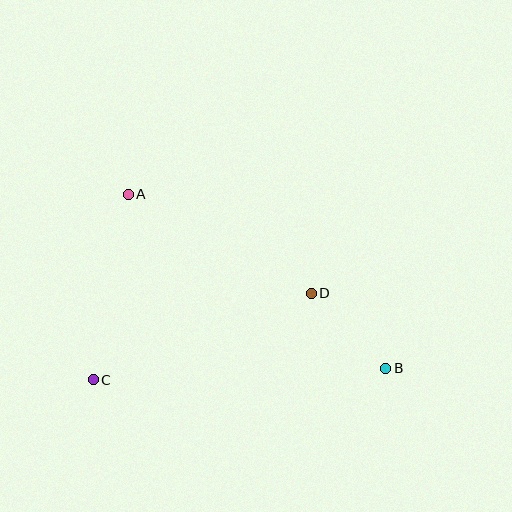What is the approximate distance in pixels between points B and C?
The distance between B and C is approximately 292 pixels.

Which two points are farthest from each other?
Points A and B are farthest from each other.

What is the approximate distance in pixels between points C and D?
The distance between C and D is approximately 235 pixels.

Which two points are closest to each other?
Points B and D are closest to each other.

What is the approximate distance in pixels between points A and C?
The distance between A and C is approximately 188 pixels.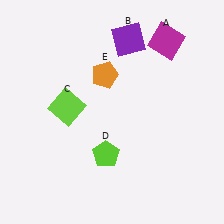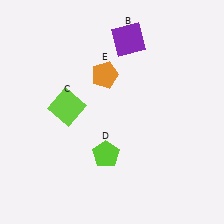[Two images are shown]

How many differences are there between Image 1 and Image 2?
There is 1 difference between the two images.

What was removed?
The magenta square (A) was removed in Image 2.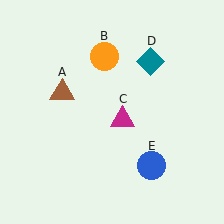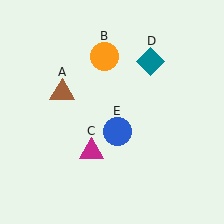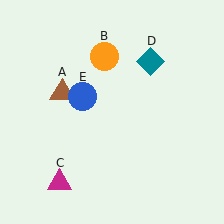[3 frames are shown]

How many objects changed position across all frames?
2 objects changed position: magenta triangle (object C), blue circle (object E).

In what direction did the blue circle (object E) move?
The blue circle (object E) moved up and to the left.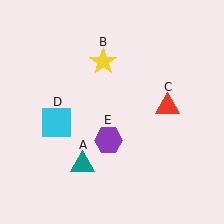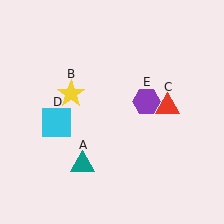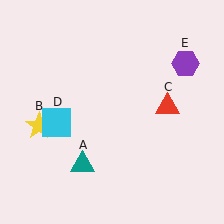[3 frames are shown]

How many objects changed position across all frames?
2 objects changed position: yellow star (object B), purple hexagon (object E).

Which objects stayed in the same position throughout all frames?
Teal triangle (object A) and red triangle (object C) and cyan square (object D) remained stationary.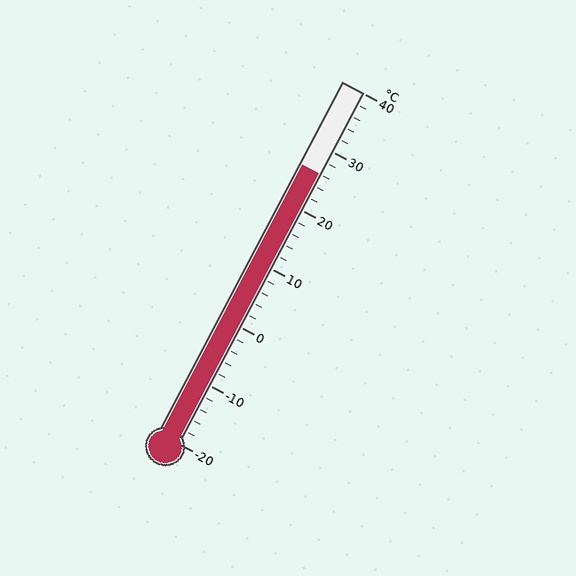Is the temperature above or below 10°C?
The temperature is above 10°C.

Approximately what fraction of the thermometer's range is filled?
The thermometer is filled to approximately 75% of its range.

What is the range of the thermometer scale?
The thermometer scale ranges from -20°C to 40°C.